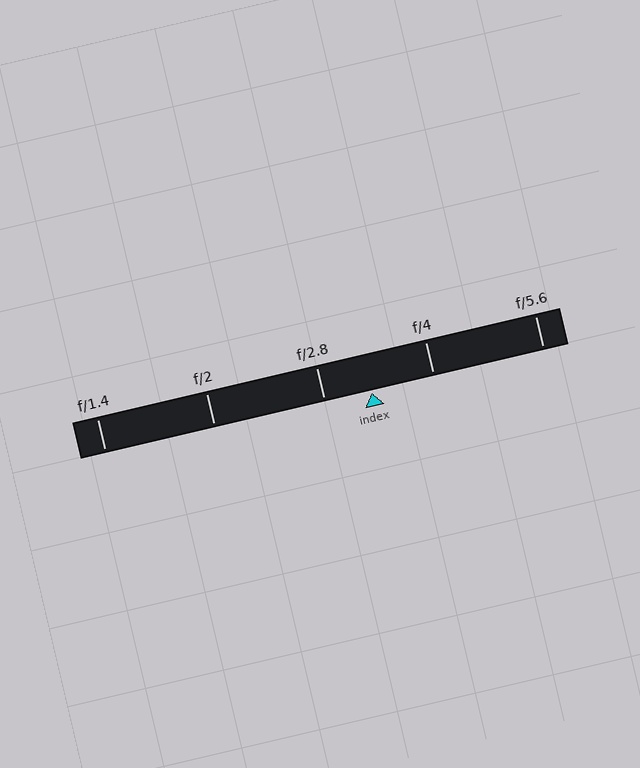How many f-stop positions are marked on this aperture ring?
There are 5 f-stop positions marked.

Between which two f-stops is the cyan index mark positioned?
The index mark is between f/2.8 and f/4.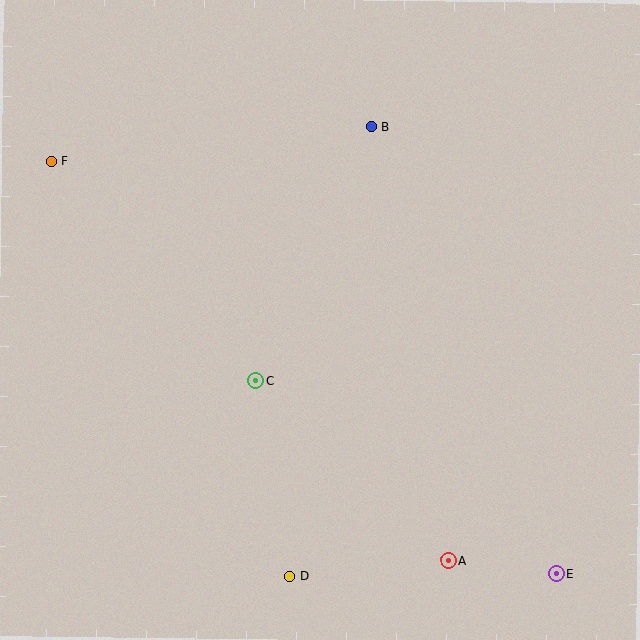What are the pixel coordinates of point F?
Point F is at (51, 161).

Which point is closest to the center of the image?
Point C at (256, 381) is closest to the center.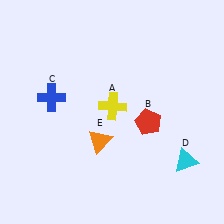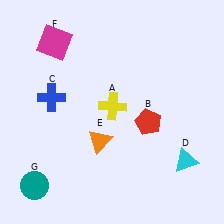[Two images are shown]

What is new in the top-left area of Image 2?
A magenta square (F) was added in the top-left area of Image 2.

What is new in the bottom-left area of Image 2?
A teal circle (G) was added in the bottom-left area of Image 2.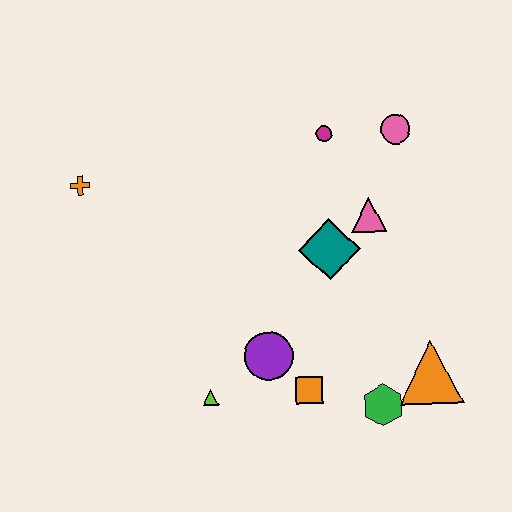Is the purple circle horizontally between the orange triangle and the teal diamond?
No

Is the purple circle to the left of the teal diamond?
Yes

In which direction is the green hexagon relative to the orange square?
The green hexagon is to the right of the orange square.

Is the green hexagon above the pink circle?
No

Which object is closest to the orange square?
The purple circle is closest to the orange square.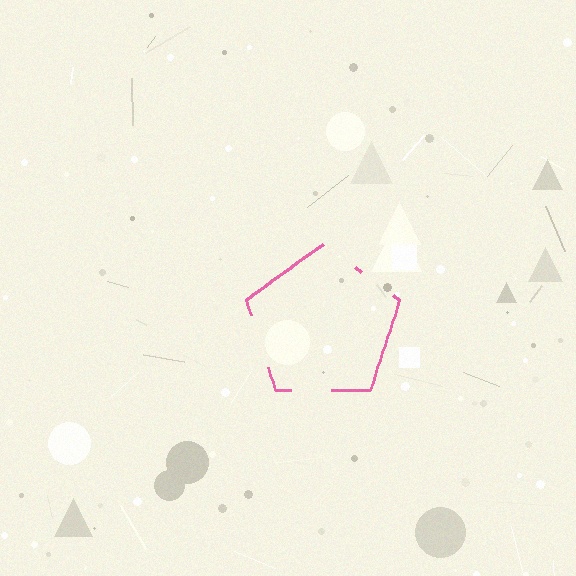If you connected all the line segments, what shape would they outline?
They would outline a pentagon.